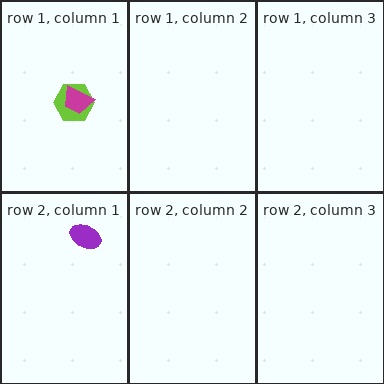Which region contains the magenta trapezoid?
The row 1, column 1 region.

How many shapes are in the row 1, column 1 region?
2.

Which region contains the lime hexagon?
The row 1, column 1 region.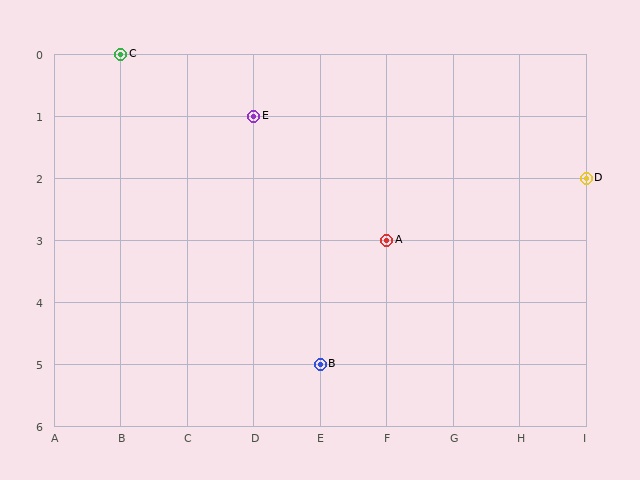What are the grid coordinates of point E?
Point E is at grid coordinates (D, 1).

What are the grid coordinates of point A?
Point A is at grid coordinates (F, 3).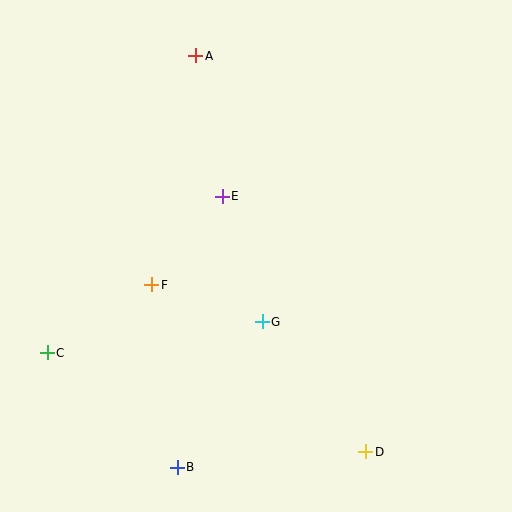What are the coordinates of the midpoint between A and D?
The midpoint between A and D is at (281, 254).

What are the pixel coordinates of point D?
Point D is at (366, 452).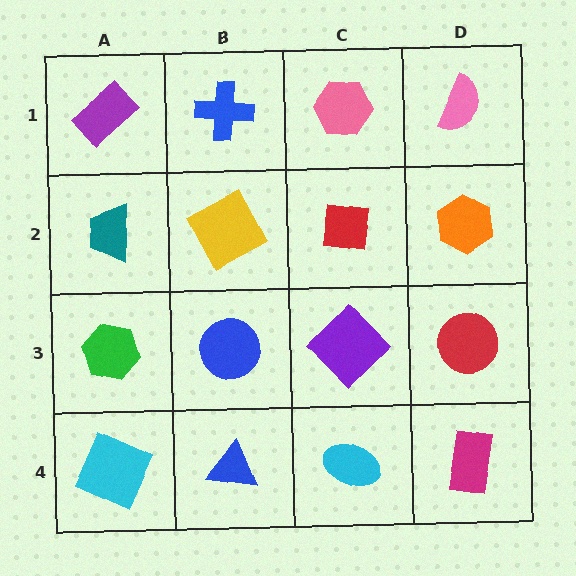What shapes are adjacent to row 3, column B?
A yellow square (row 2, column B), a blue triangle (row 4, column B), a green hexagon (row 3, column A), a purple diamond (row 3, column C).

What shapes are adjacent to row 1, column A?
A teal trapezoid (row 2, column A), a blue cross (row 1, column B).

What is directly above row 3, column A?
A teal trapezoid.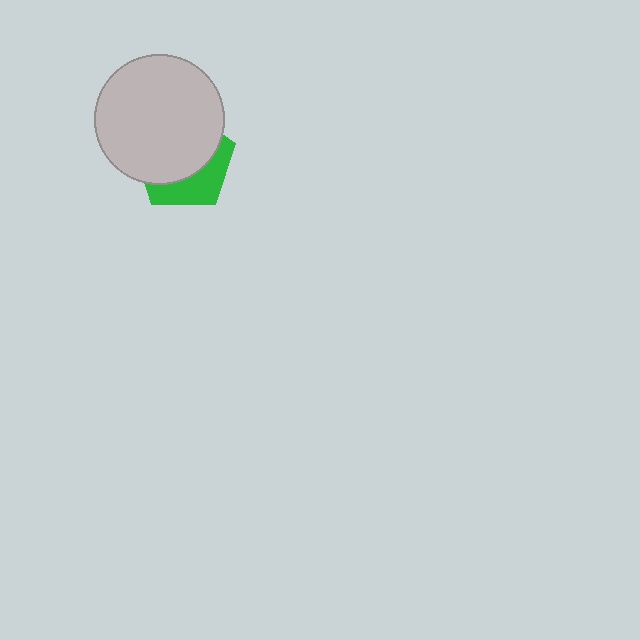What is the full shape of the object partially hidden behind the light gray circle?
The partially hidden object is a green pentagon.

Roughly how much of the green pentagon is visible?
A small part of it is visible (roughly 36%).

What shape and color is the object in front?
The object in front is a light gray circle.